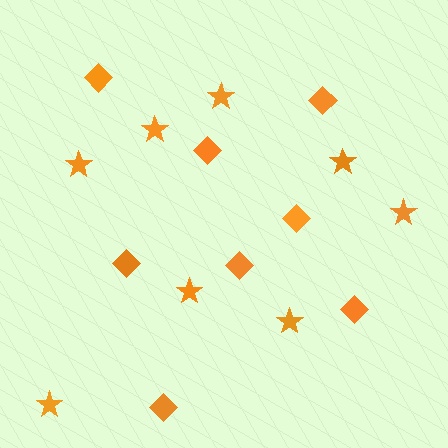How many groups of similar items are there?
There are 2 groups: one group of diamonds (8) and one group of stars (8).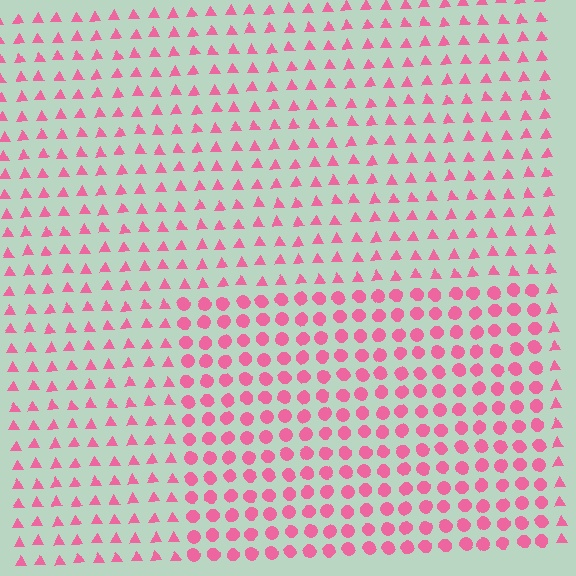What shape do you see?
I see a rectangle.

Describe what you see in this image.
The image is filled with small pink elements arranged in a uniform grid. A rectangle-shaped region contains circles, while the surrounding area contains triangles. The boundary is defined purely by the change in element shape.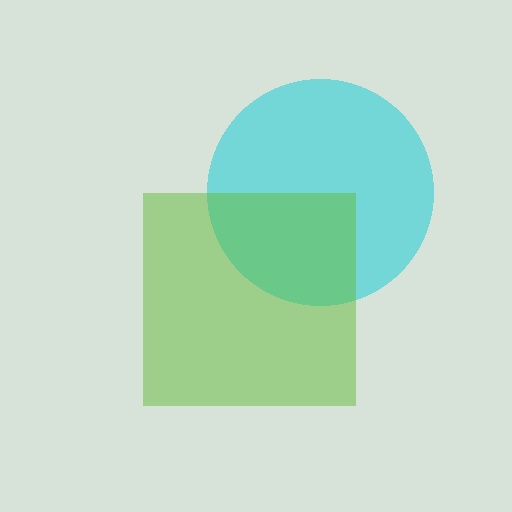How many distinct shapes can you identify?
There are 2 distinct shapes: a cyan circle, a lime square.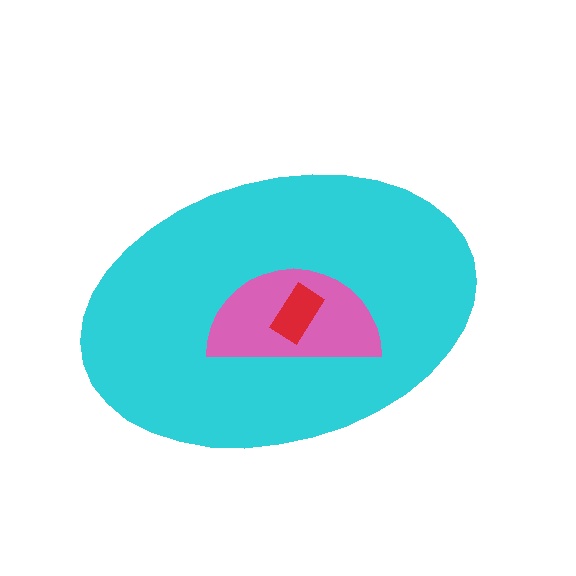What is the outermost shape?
The cyan ellipse.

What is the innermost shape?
The red rectangle.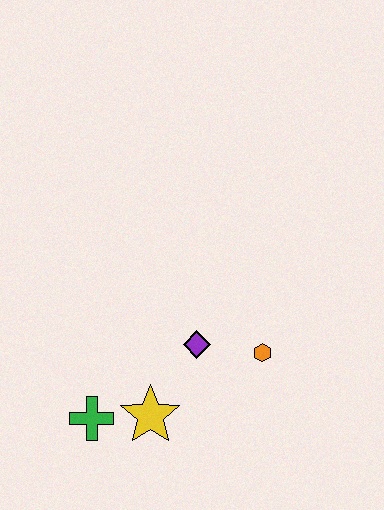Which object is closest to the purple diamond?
The orange hexagon is closest to the purple diamond.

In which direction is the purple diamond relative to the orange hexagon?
The purple diamond is to the left of the orange hexagon.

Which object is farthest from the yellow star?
The orange hexagon is farthest from the yellow star.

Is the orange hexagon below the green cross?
No